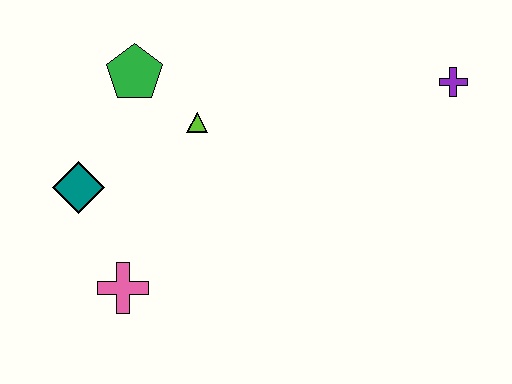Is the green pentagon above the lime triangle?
Yes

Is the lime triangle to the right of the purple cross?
No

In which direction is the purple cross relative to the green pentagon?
The purple cross is to the right of the green pentagon.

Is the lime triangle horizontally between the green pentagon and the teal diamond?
No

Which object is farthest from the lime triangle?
The purple cross is farthest from the lime triangle.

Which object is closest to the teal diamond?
The pink cross is closest to the teal diamond.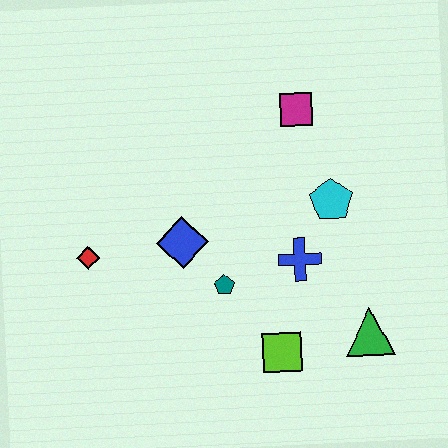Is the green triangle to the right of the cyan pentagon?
Yes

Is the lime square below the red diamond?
Yes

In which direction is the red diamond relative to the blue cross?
The red diamond is to the left of the blue cross.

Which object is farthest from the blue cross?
The red diamond is farthest from the blue cross.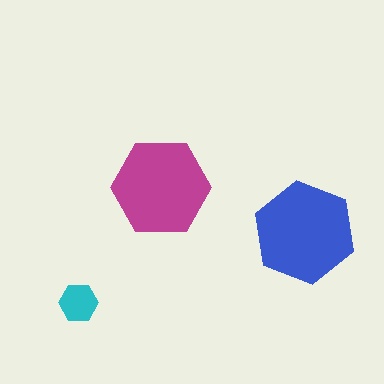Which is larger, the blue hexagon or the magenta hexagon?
The blue one.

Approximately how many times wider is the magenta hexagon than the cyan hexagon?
About 2.5 times wider.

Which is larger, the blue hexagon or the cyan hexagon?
The blue one.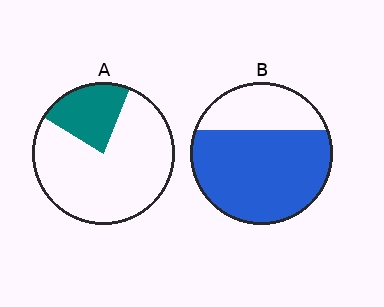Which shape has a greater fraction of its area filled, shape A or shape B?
Shape B.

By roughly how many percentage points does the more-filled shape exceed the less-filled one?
By roughly 50 percentage points (B over A).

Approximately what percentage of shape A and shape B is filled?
A is approximately 25% and B is approximately 70%.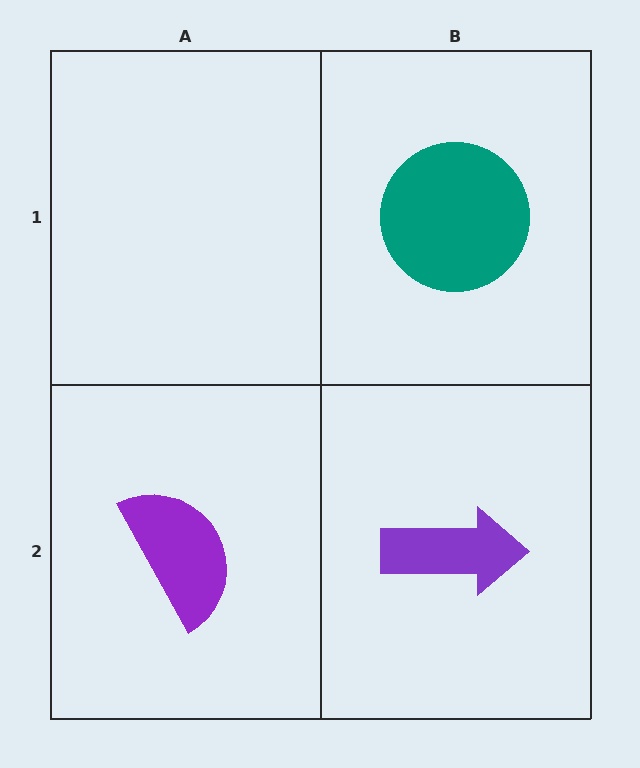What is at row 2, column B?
A purple arrow.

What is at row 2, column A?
A purple semicircle.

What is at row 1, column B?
A teal circle.